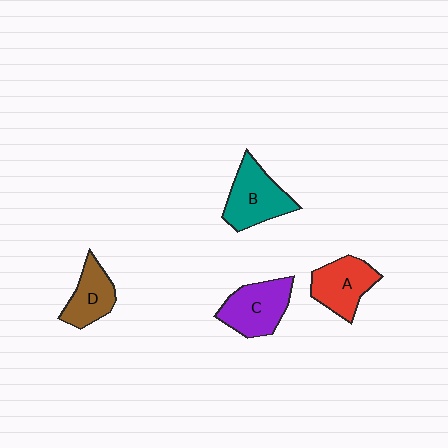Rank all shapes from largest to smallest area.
From largest to smallest: B (teal), C (purple), A (red), D (brown).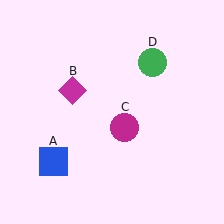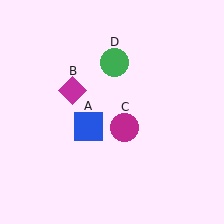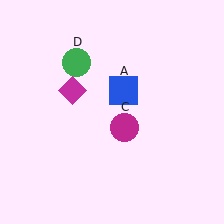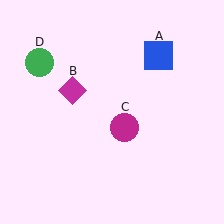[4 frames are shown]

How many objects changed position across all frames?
2 objects changed position: blue square (object A), green circle (object D).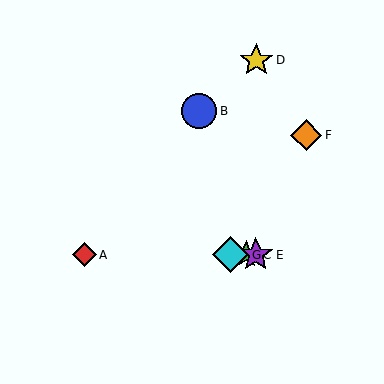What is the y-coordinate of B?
Object B is at y≈111.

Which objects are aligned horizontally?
Objects A, C, E, G are aligned horizontally.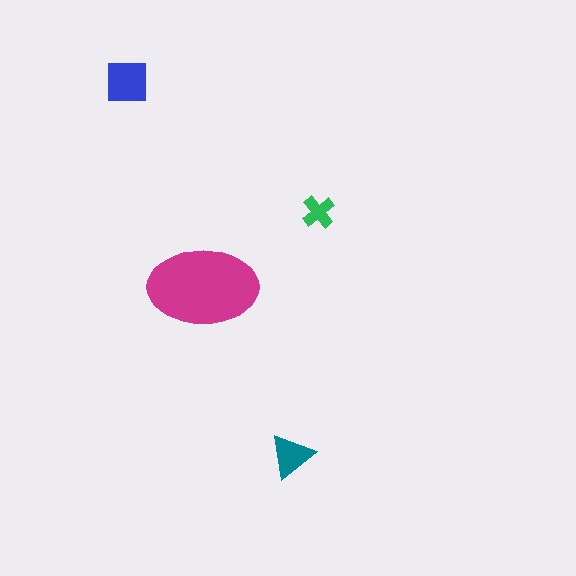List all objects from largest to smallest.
The magenta ellipse, the blue square, the teal triangle, the green cross.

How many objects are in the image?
There are 4 objects in the image.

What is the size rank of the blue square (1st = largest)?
2nd.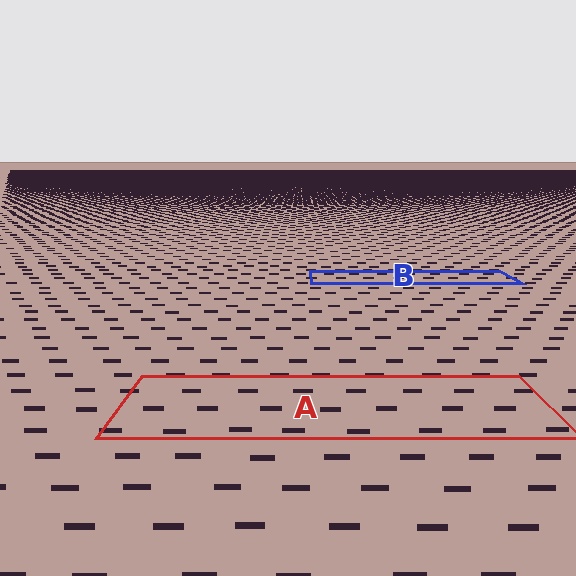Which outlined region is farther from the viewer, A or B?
Region B is farther from the viewer — the texture elements inside it appear smaller and more densely packed.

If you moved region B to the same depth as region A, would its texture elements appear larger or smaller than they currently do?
They would appear larger. At a closer depth, the same texture elements are projected at a bigger on-screen size.